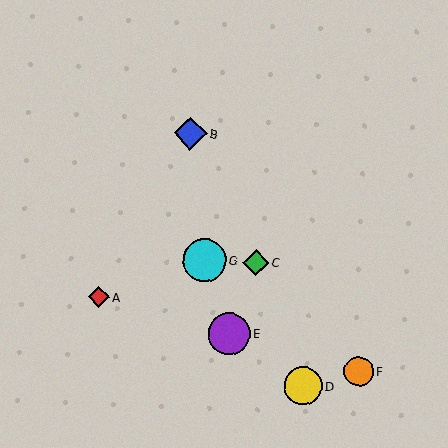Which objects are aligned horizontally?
Objects C, G are aligned horizontally.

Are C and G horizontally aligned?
Yes, both are at y≈263.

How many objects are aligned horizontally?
2 objects (C, G) are aligned horizontally.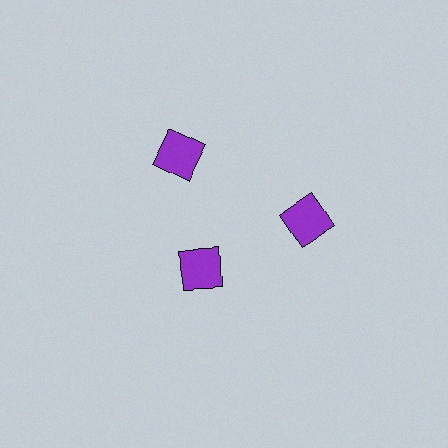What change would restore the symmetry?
The symmetry would be restored by moving it outward, back onto the ring so that all 3 squares sit at equal angles and equal distance from the center.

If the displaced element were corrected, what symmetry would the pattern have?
It would have 3-fold rotational symmetry — the pattern would map onto itself every 120 degrees.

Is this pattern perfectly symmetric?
No. The 3 purple squares are arranged in a ring, but one element near the 7 o'clock position is pulled inward toward the center, breaking the 3-fold rotational symmetry.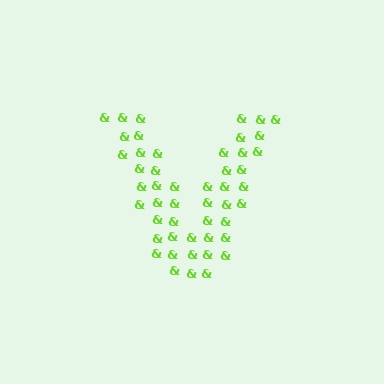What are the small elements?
The small elements are ampersands.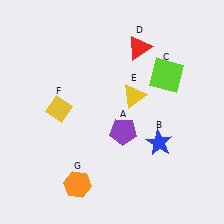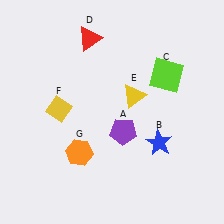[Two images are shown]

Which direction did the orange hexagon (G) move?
The orange hexagon (G) moved up.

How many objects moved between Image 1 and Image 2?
2 objects moved between the two images.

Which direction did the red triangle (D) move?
The red triangle (D) moved left.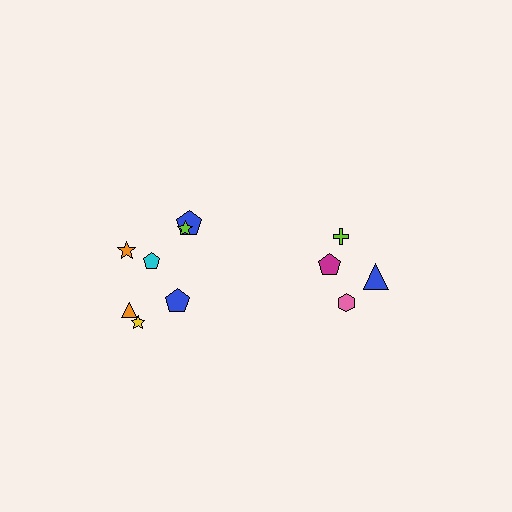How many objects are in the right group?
There are 4 objects.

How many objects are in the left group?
There are 7 objects.